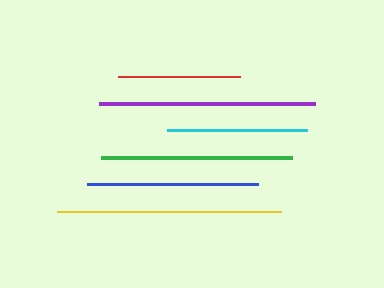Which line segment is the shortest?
The red line is the shortest at approximately 122 pixels.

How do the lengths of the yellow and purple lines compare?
The yellow and purple lines are approximately the same length.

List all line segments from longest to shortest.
From longest to shortest: yellow, purple, green, blue, cyan, red.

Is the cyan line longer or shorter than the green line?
The green line is longer than the cyan line.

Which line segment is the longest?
The yellow line is the longest at approximately 224 pixels.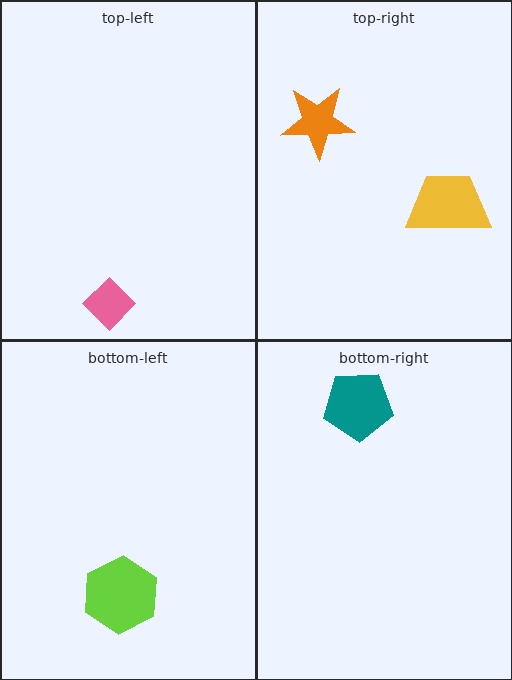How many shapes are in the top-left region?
1.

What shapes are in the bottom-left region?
The lime hexagon.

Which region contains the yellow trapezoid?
The top-right region.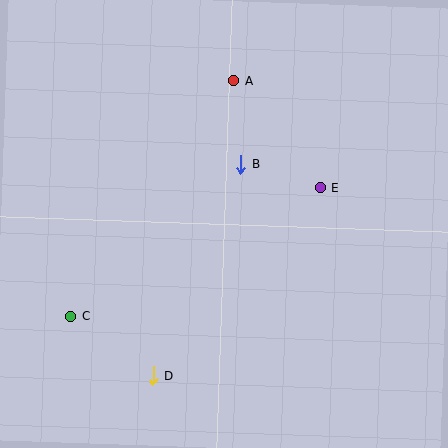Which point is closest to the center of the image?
Point B at (241, 164) is closest to the center.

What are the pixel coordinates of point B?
Point B is at (241, 164).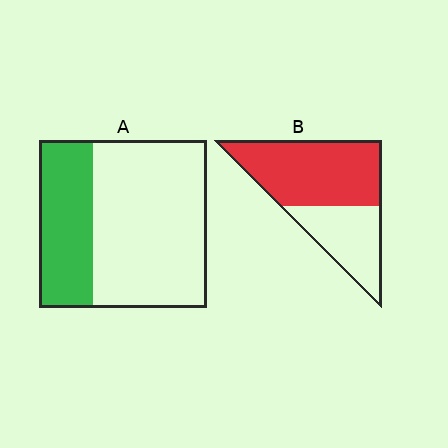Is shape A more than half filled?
No.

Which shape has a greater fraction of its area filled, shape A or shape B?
Shape B.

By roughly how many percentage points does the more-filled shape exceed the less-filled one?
By roughly 30 percentage points (B over A).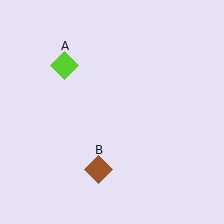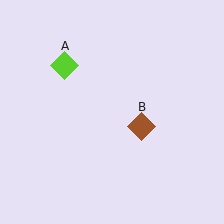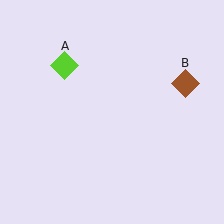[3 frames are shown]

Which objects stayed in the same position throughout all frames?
Lime diamond (object A) remained stationary.